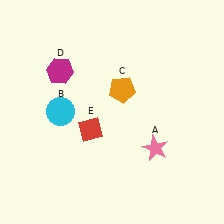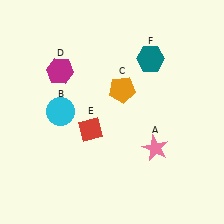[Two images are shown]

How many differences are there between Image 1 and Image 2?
There is 1 difference between the two images.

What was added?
A teal hexagon (F) was added in Image 2.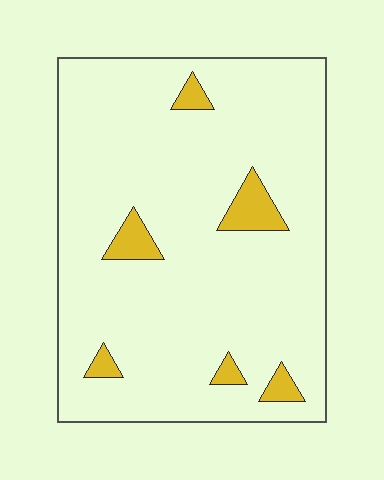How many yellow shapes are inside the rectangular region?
6.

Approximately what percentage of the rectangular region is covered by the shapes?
Approximately 10%.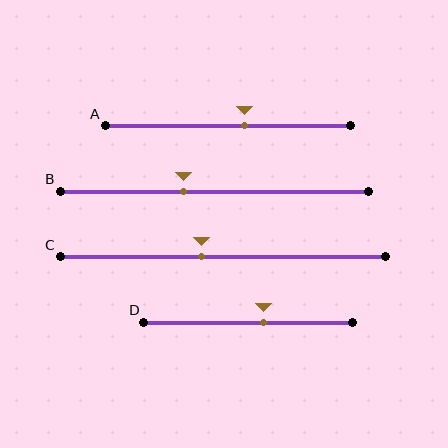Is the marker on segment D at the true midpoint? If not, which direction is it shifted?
No, the marker on segment D is shifted to the right by about 7% of the segment length.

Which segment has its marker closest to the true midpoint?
Segment C has its marker closest to the true midpoint.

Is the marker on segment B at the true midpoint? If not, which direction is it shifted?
No, the marker on segment B is shifted to the left by about 10% of the segment length.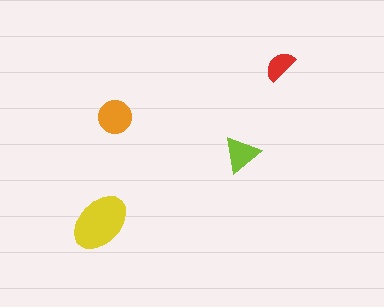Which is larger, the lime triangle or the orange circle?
The orange circle.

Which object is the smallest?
The red semicircle.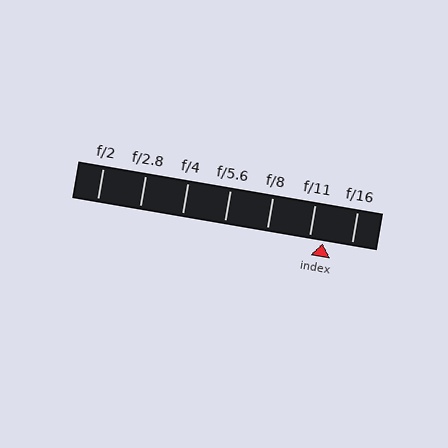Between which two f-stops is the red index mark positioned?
The index mark is between f/11 and f/16.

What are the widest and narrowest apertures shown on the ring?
The widest aperture shown is f/2 and the narrowest is f/16.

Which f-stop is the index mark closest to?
The index mark is closest to f/11.